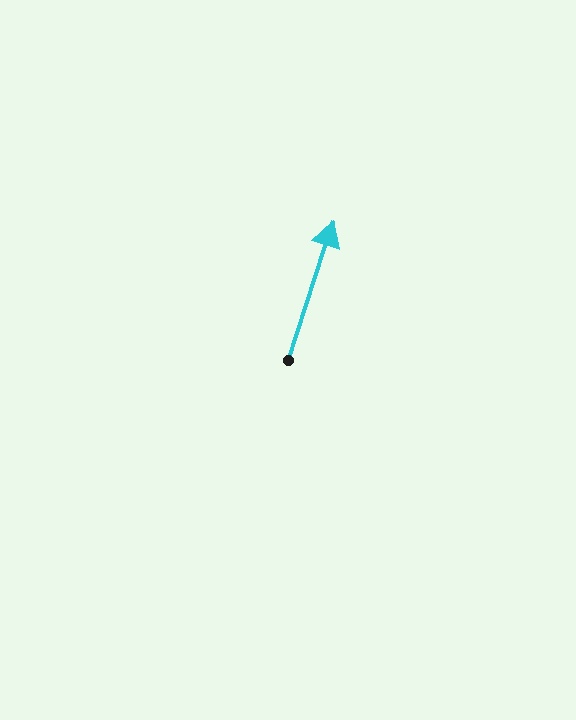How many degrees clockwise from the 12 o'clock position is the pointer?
Approximately 18 degrees.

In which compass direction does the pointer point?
North.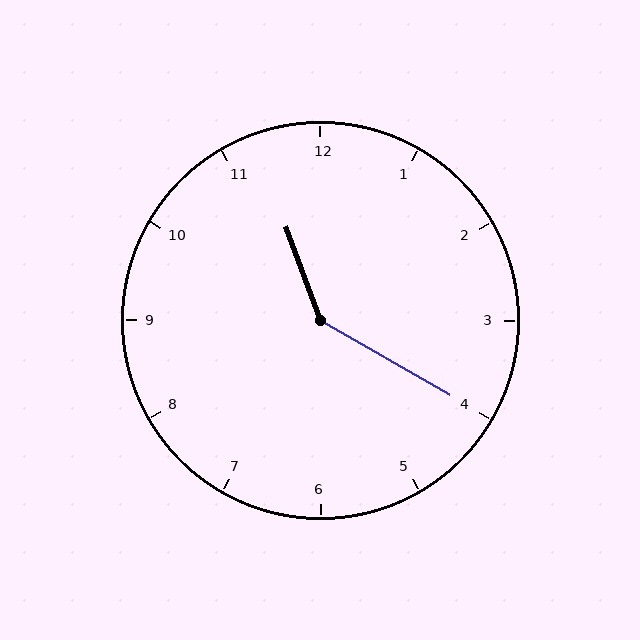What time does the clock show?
11:20.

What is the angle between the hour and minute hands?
Approximately 140 degrees.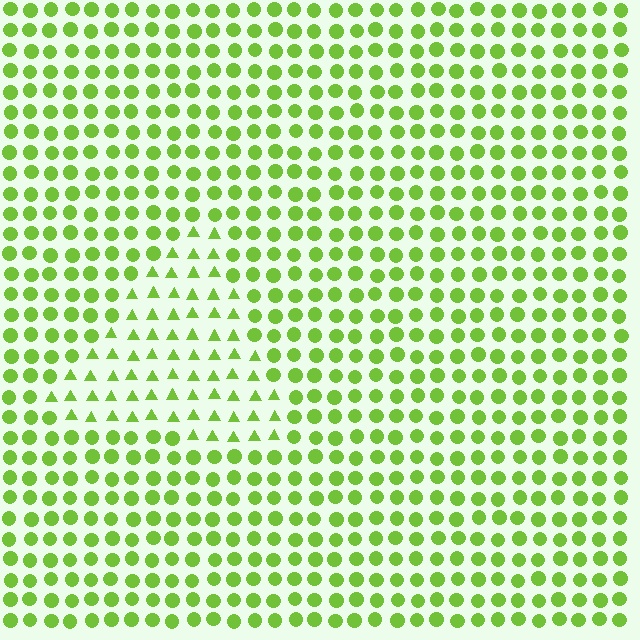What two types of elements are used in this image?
The image uses triangles inside the triangle region and circles outside it.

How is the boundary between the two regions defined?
The boundary is defined by a change in element shape: triangles inside vs. circles outside. All elements share the same color and spacing.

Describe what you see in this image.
The image is filled with small lime elements arranged in a uniform grid. A triangle-shaped region contains triangles, while the surrounding area contains circles. The boundary is defined purely by the change in element shape.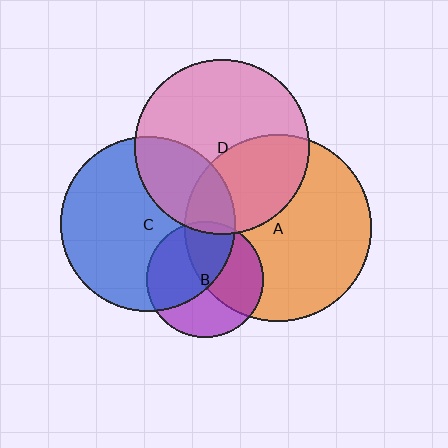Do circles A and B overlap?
Yes.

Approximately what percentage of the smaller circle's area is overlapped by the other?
Approximately 50%.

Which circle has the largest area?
Circle A (orange).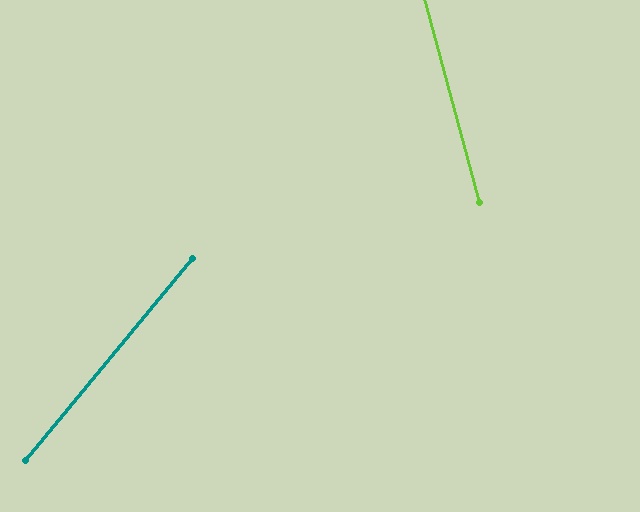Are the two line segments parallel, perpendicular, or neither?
Neither parallel nor perpendicular — they differ by about 55°.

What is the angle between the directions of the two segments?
Approximately 55 degrees.